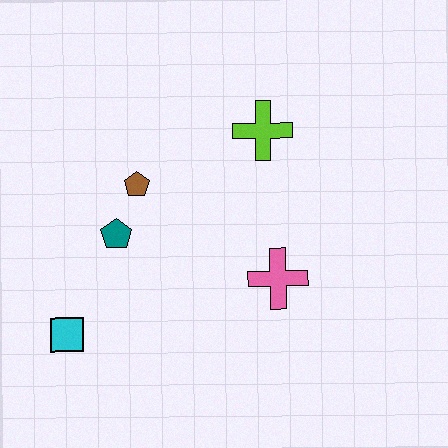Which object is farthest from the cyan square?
The lime cross is farthest from the cyan square.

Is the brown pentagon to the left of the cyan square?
No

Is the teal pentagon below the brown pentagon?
Yes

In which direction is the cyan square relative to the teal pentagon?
The cyan square is below the teal pentagon.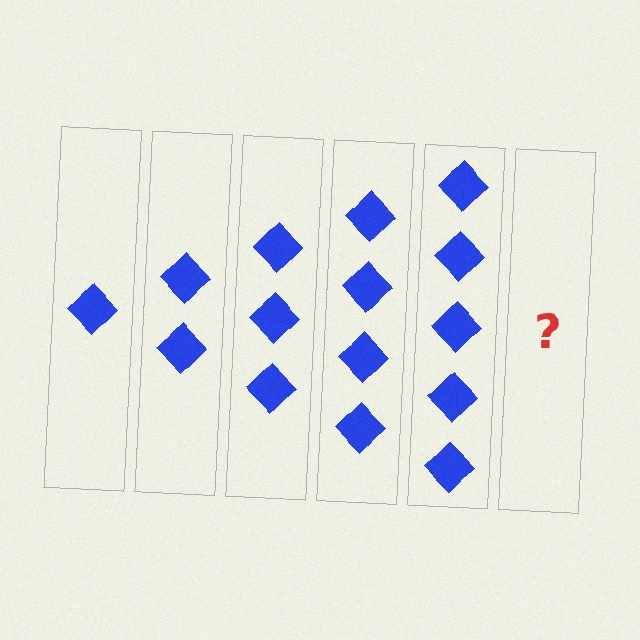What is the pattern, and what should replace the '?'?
The pattern is that each step adds one more diamond. The '?' should be 6 diamonds.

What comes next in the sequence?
The next element should be 6 diamonds.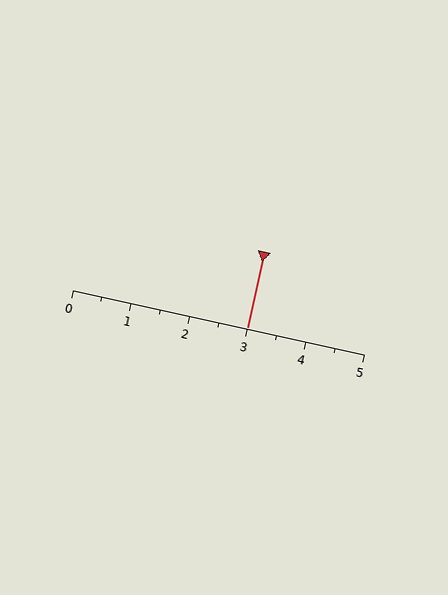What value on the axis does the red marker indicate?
The marker indicates approximately 3.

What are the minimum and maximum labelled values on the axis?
The axis runs from 0 to 5.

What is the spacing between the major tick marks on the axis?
The major ticks are spaced 1 apart.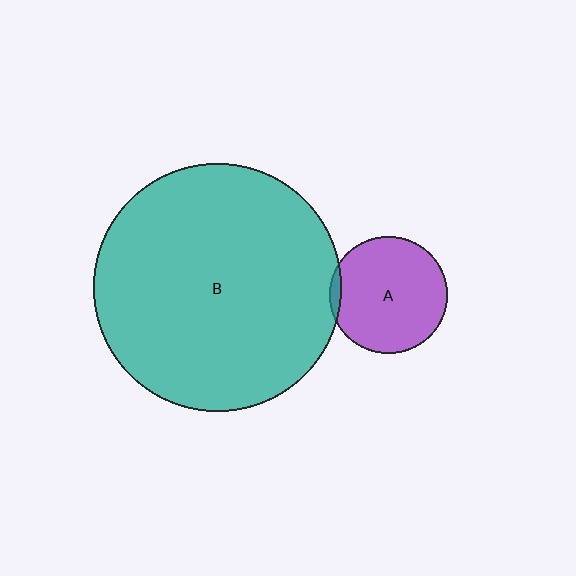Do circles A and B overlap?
Yes.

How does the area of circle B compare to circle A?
Approximately 4.4 times.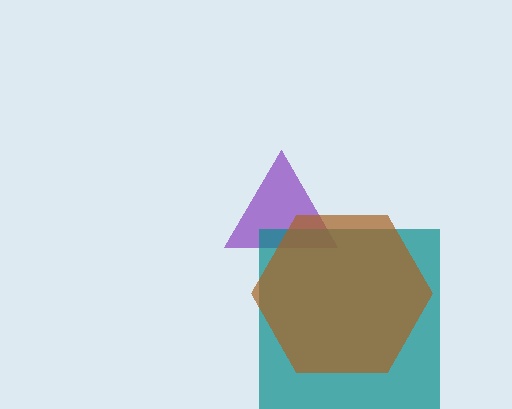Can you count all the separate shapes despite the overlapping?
Yes, there are 3 separate shapes.